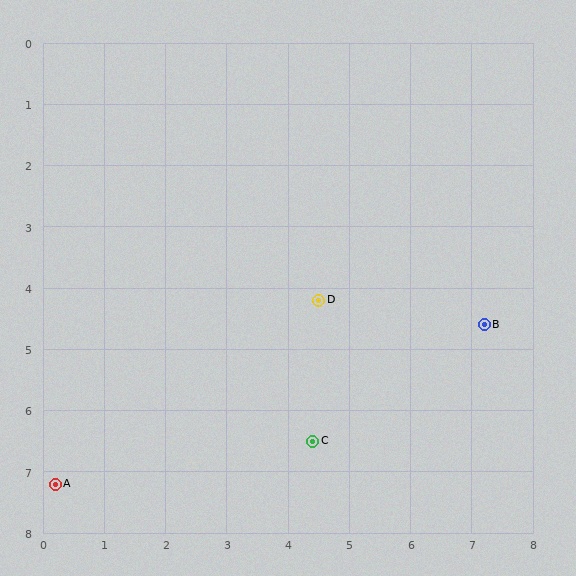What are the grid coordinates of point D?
Point D is at approximately (4.5, 4.2).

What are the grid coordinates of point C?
Point C is at approximately (4.4, 6.5).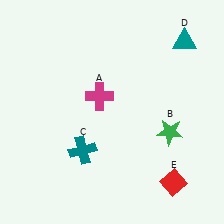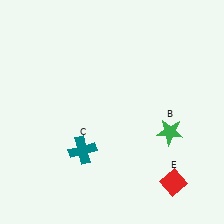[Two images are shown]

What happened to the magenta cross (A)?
The magenta cross (A) was removed in Image 2. It was in the top-left area of Image 1.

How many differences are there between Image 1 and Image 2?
There are 2 differences between the two images.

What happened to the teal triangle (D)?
The teal triangle (D) was removed in Image 2. It was in the top-right area of Image 1.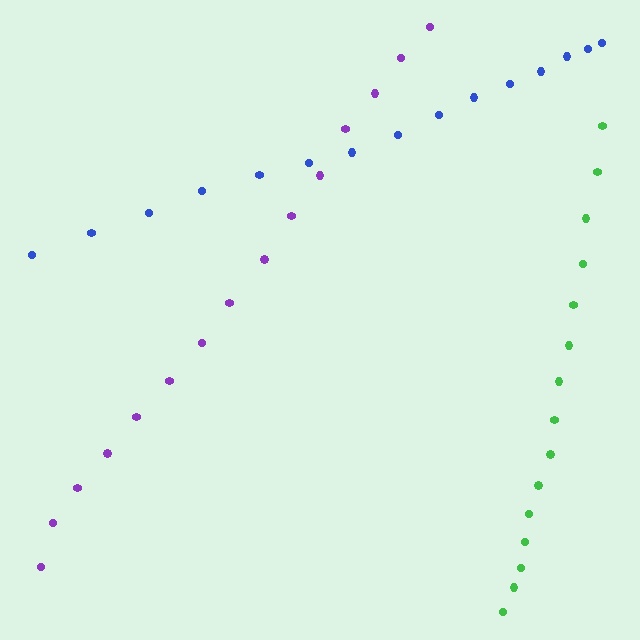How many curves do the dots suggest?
There are 3 distinct paths.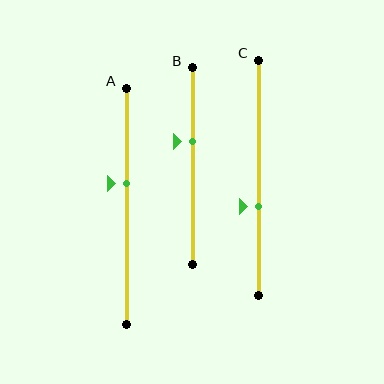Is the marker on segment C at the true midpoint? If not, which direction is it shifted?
No, the marker on segment C is shifted downward by about 12% of the segment length.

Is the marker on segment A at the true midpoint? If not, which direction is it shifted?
No, the marker on segment A is shifted upward by about 10% of the segment length.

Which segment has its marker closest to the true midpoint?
Segment A has its marker closest to the true midpoint.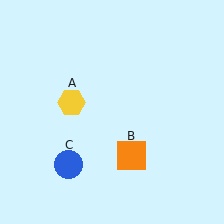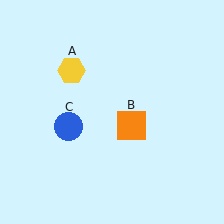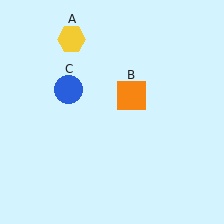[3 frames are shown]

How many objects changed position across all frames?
3 objects changed position: yellow hexagon (object A), orange square (object B), blue circle (object C).